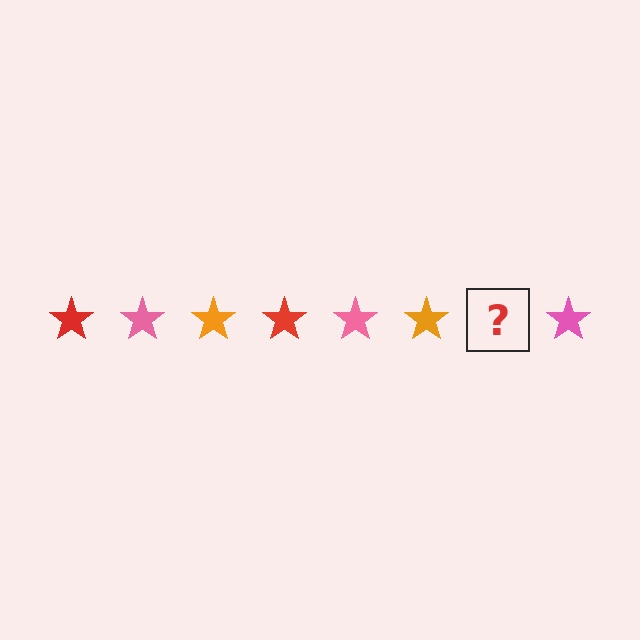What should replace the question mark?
The question mark should be replaced with a red star.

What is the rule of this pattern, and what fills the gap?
The rule is that the pattern cycles through red, pink, orange stars. The gap should be filled with a red star.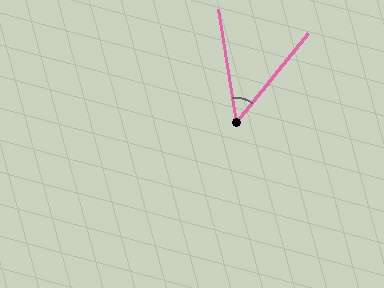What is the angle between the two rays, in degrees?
Approximately 48 degrees.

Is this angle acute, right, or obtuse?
It is acute.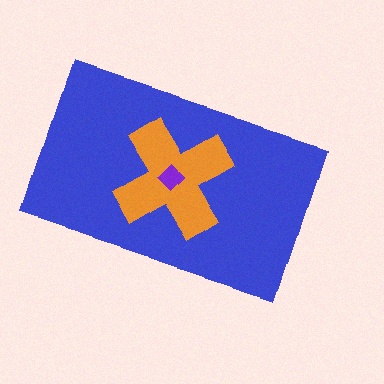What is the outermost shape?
The blue rectangle.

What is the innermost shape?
The purple diamond.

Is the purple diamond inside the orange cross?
Yes.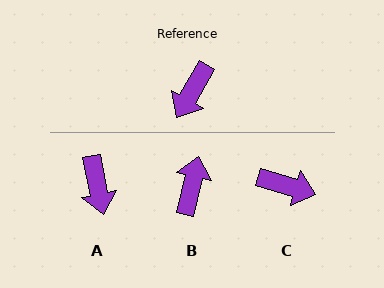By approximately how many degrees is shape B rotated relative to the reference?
Approximately 163 degrees clockwise.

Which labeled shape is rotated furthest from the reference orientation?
B, about 163 degrees away.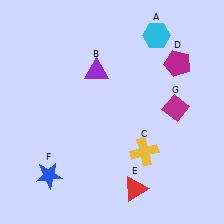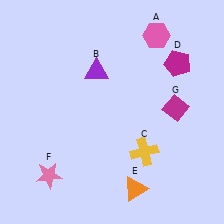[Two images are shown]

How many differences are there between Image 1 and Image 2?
There are 3 differences between the two images.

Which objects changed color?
A changed from cyan to pink. E changed from red to orange. F changed from blue to pink.